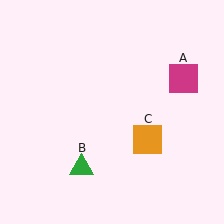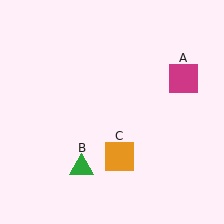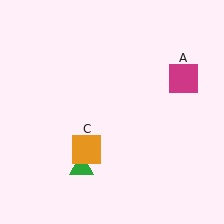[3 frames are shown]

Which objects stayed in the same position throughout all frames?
Magenta square (object A) and green triangle (object B) remained stationary.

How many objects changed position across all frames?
1 object changed position: orange square (object C).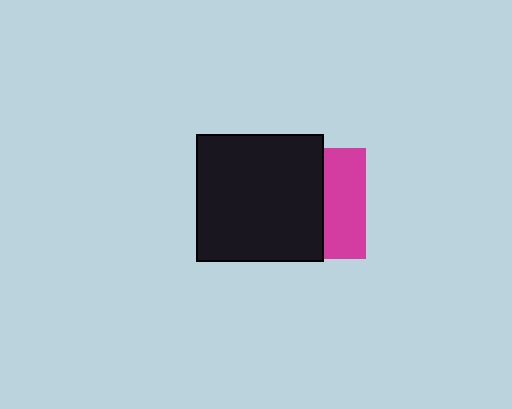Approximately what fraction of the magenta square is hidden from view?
Roughly 62% of the magenta square is hidden behind the black square.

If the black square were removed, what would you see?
You would see the complete magenta square.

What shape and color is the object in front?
The object in front is a black square.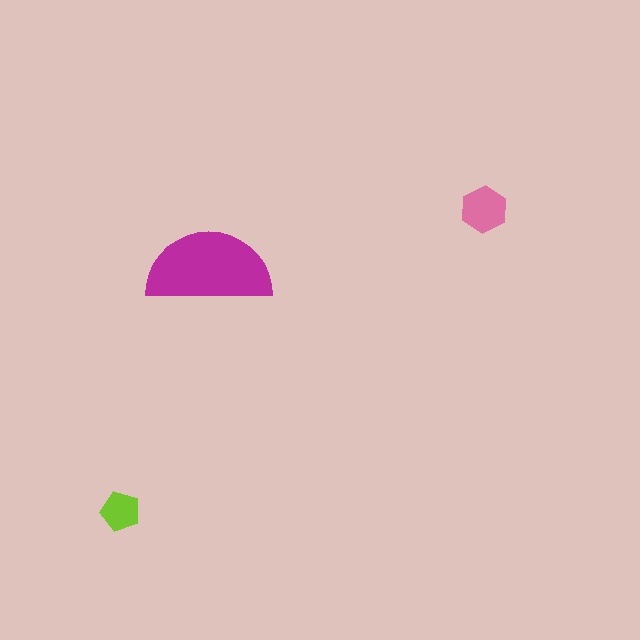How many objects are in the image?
There are 3 objects in the image.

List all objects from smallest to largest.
The lime pentagon, the pink hexagon, the magenta semicircle.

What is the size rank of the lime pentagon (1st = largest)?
3rd.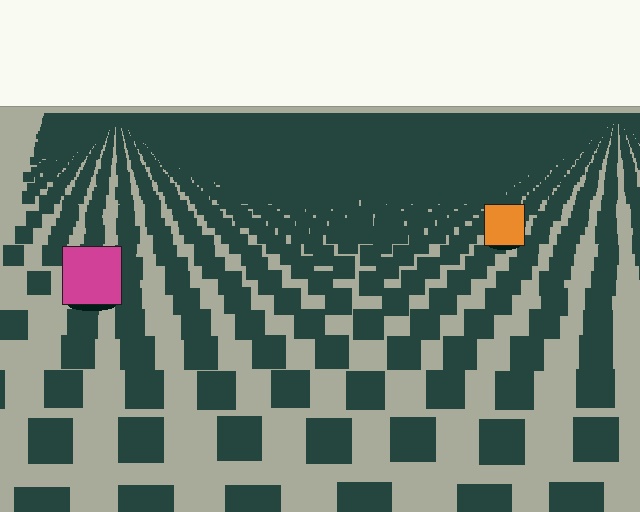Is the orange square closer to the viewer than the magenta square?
No. The magenta square is closer — you can tell from the texture gradient: the ground texture is coarser near it.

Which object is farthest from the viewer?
The orange square is farthest from the viewer. It appears smaller and the ground texture around it is denser.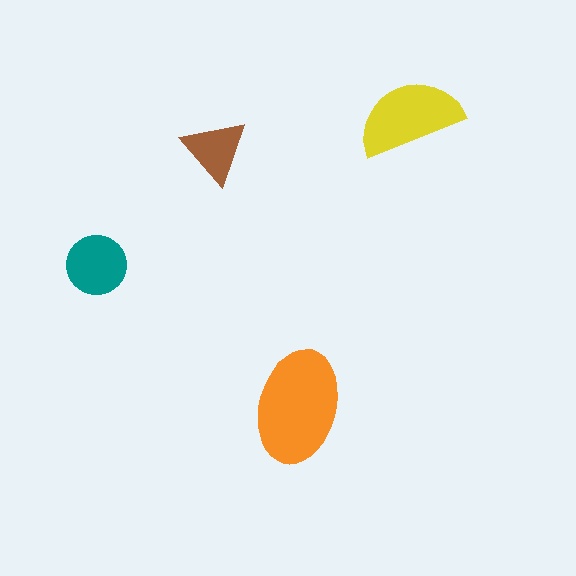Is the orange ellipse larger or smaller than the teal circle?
Larger.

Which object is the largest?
The orange ellipse.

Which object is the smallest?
The brown triangle.